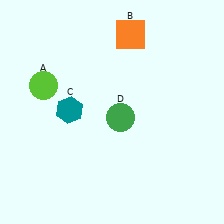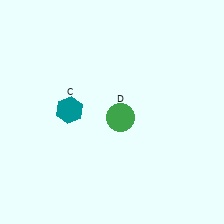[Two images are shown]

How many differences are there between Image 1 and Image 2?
There are 2 differences between the two images.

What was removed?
The orange square (B), the lime circle (A) were removed in Image 2.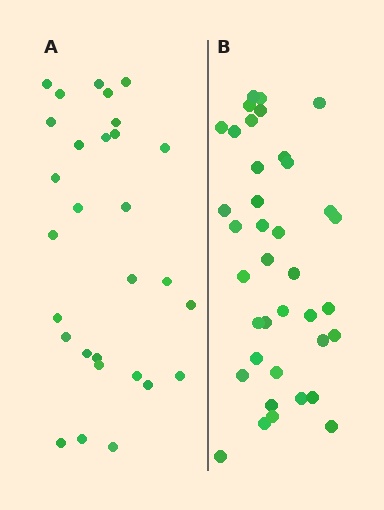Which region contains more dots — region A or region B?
Region B (the right region) has more dots.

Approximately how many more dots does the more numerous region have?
Region B has roughly 8 or so more dots than region A.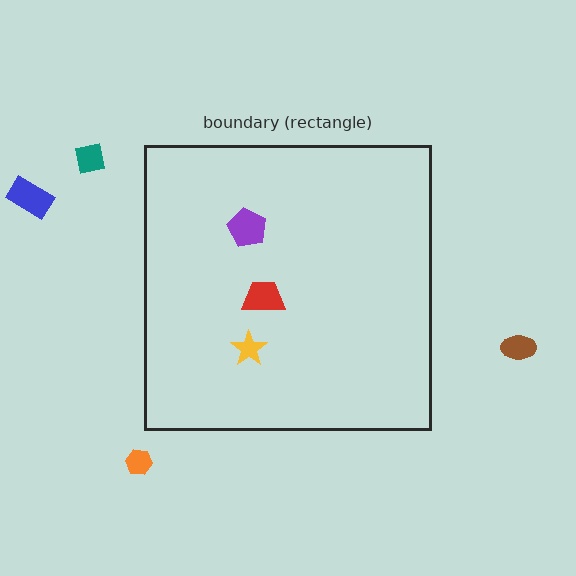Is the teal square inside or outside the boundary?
Outside.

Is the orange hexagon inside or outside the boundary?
Outside.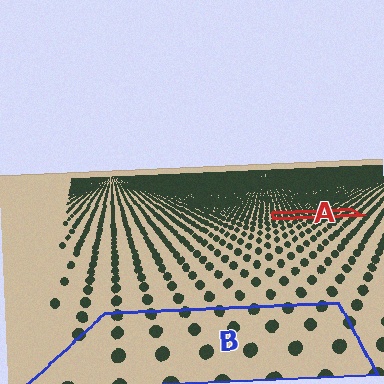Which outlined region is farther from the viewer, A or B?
Region A is farther from the viewer — the texture elements inside it appear smaller and more densely packed.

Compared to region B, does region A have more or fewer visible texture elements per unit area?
Region A has more texture elements per unit area — they are packed more densely because it is farther away.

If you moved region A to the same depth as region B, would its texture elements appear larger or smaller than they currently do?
They would appear larger. At a closer depth, the same texture elements are projected at a bigger on-screen size.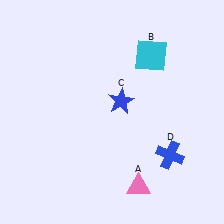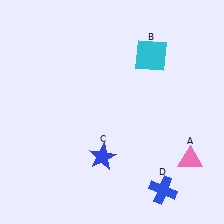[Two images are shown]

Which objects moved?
The objects that moved are: the pink triangle (A), the blue star (C), the blue cross (D).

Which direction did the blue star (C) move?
The blue star (C) moved down.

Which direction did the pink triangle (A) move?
The pink triangle (A) moved right.